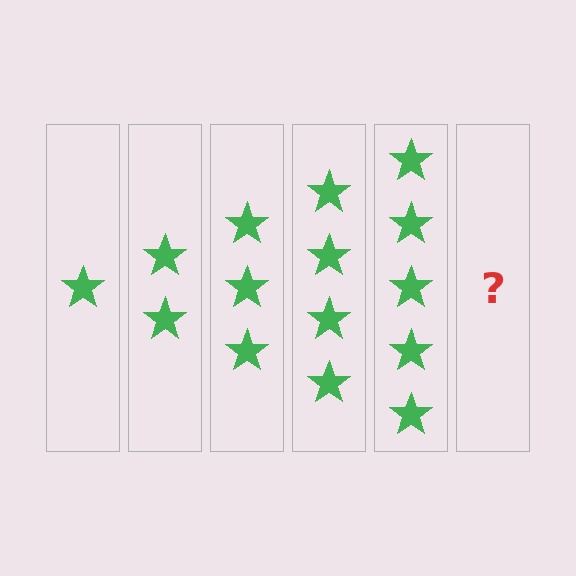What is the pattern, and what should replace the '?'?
The pattern is that each step adds one more star. The '?' should be 6 stars.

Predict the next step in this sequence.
The next step is 6 stars.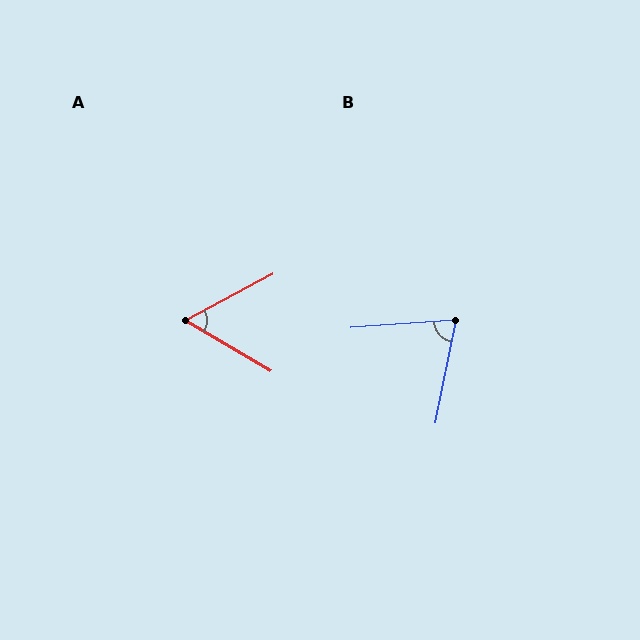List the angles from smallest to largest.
A (59°), B (75°).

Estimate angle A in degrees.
Approximately 59 degrees.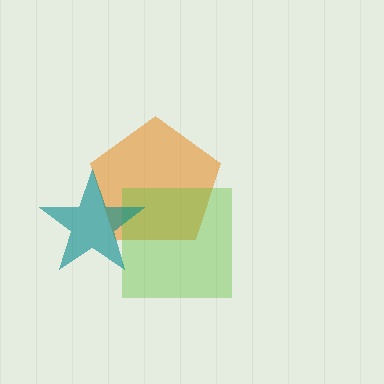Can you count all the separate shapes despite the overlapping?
Yes, there are 3 separate shapes.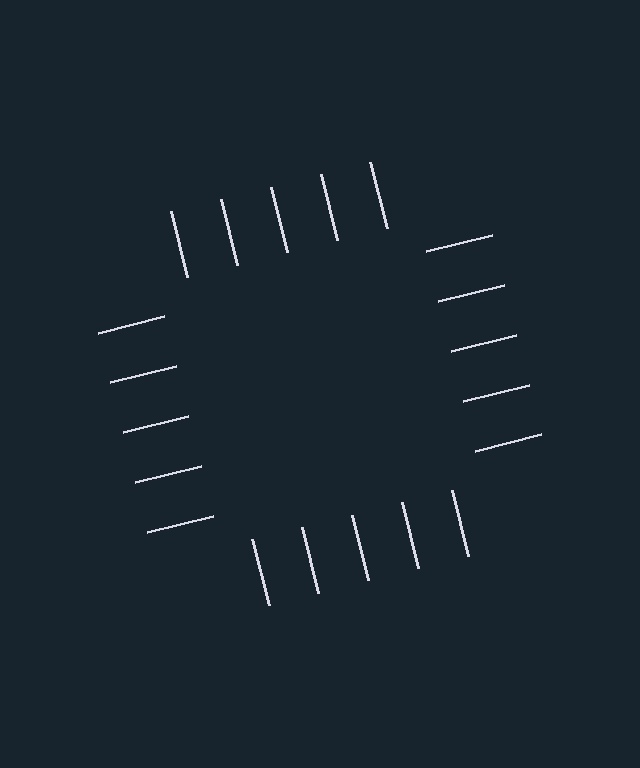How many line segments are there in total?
20 — 5 along each of the 4 edges.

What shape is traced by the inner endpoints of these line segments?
An illusory square — the line segments terminate on its edges but no continuous stroke is drawn.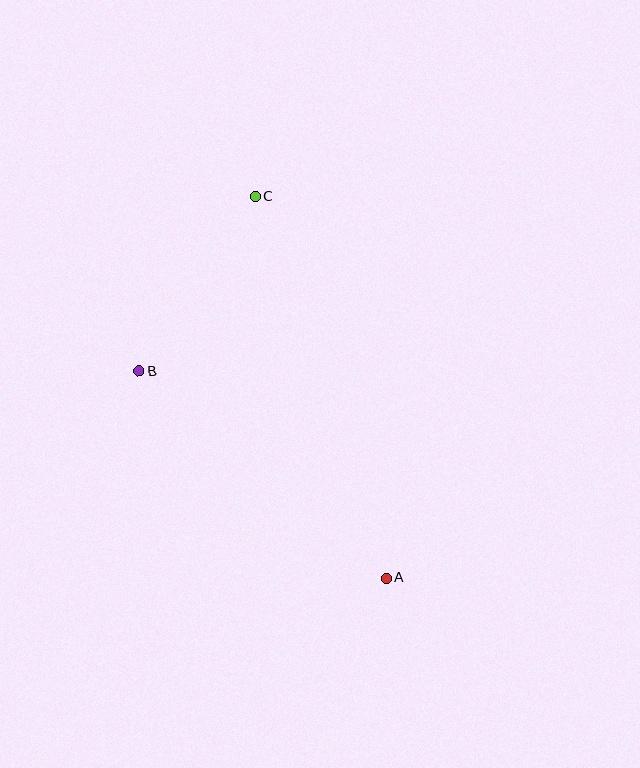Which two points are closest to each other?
Points B and C are closest to each other.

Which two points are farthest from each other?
Points A and C are farthest from each other.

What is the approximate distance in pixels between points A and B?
The distance between A and B is approximately 322 pixels.